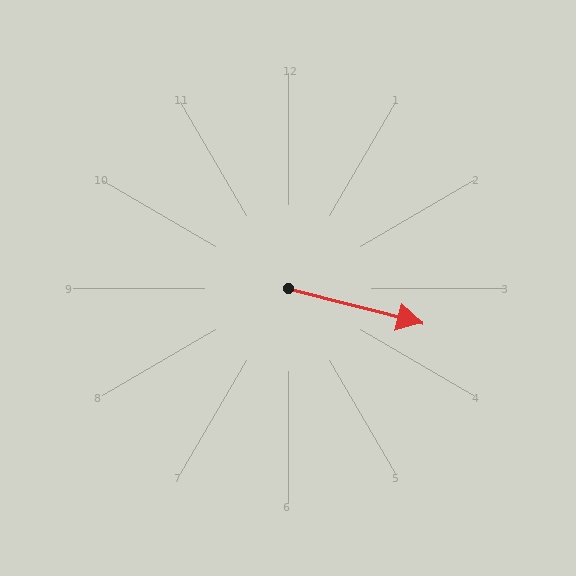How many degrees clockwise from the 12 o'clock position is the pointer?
Approximately 105 degrees.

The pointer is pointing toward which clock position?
Roughly 3 o'clock.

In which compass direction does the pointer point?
East.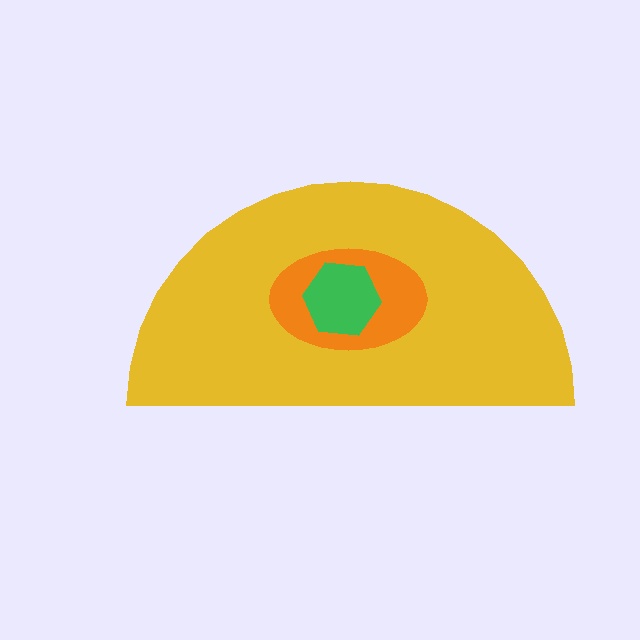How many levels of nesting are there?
3.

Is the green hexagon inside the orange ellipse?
Yes.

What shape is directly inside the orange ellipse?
The green hexagon.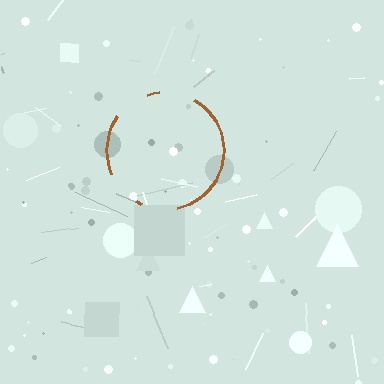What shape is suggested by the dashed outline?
The dashed outline suggests a circle.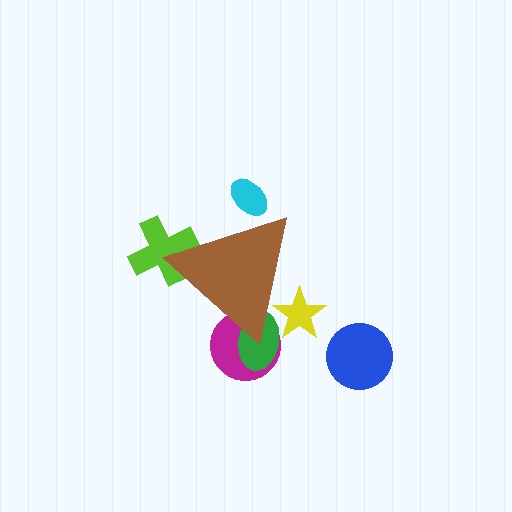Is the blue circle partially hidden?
No, the blue circle is fully visible.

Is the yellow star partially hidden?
Yes, the yellow star is partially hidden behind the brown triangle.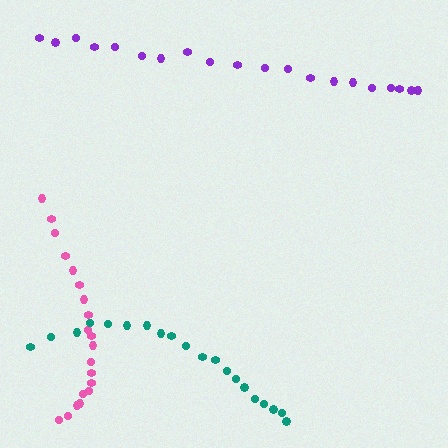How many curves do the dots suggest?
There are 3 distinct paths.